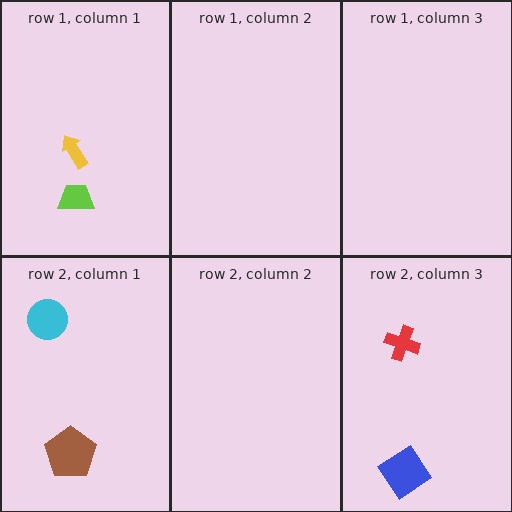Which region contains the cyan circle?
The row 2, column 1 region.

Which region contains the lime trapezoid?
The row 1, column 1 region.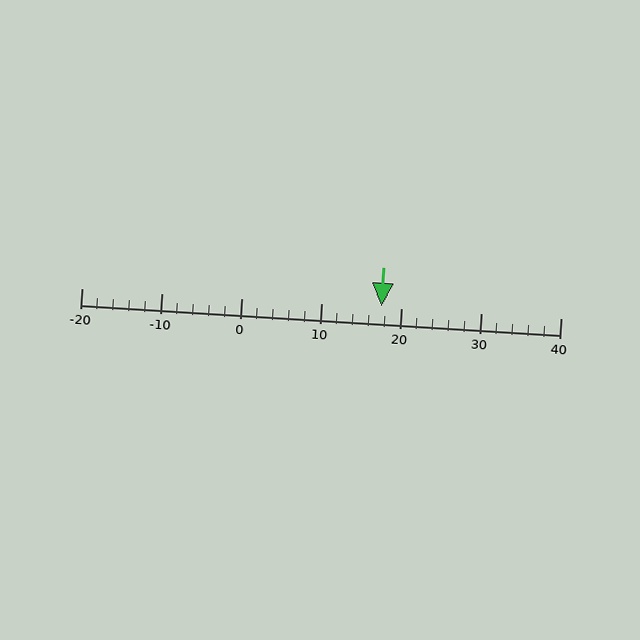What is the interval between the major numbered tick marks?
The major tick marks are spaced 10 units apart.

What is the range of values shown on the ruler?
The ruler shows values from -20 to 40.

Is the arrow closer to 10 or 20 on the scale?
The arrow is closer to 20.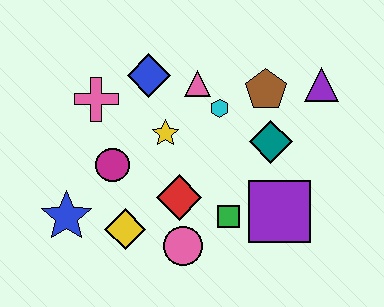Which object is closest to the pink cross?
The blue diamond is closest to the pink cross.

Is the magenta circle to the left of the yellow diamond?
Yes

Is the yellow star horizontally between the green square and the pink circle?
No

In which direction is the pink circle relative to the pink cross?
The pink circle is below the pink cross.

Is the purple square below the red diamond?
Yes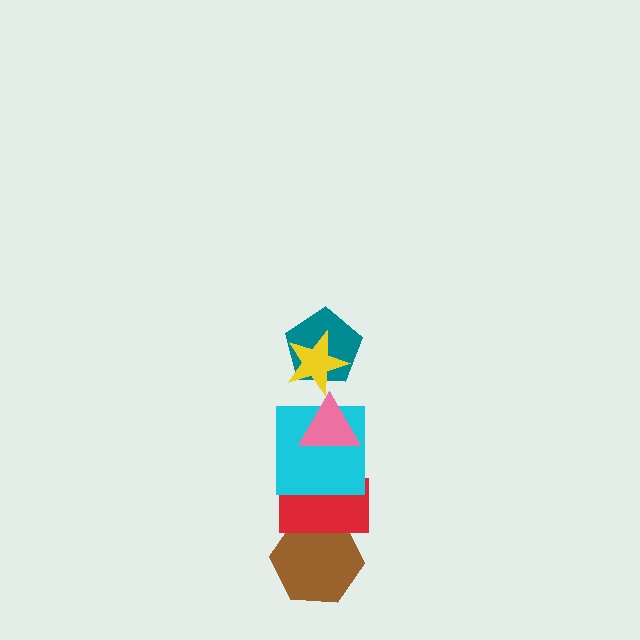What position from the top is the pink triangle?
The pink triangle is 3rd from the top.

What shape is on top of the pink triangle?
The teal pentagon is on top of the pink triangle.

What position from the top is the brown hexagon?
The brown hexagon is 6th from the top.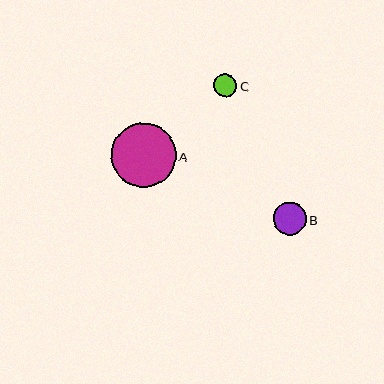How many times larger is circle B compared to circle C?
Circle B is approximately 1.5 times the size of circle C.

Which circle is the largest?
Circle A is the largest with a size of approximately 65 pixels.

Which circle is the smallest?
Circle C is the smallest with a size of approximately 23 pixels.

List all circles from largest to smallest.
From largest to smallest: A, B, C.